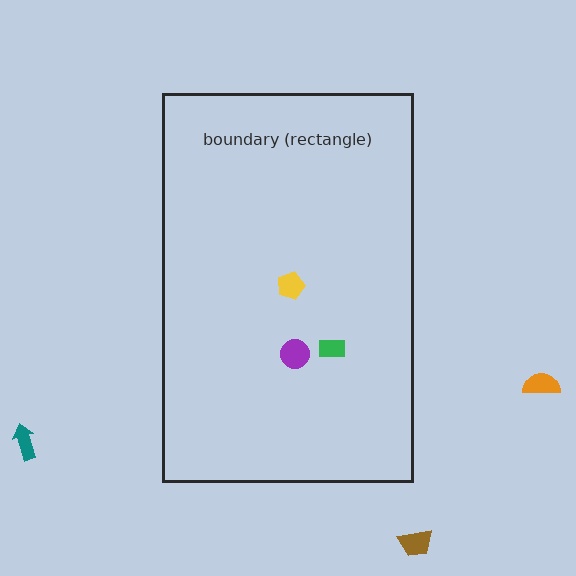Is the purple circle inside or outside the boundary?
Inside.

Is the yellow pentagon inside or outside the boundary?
Inside.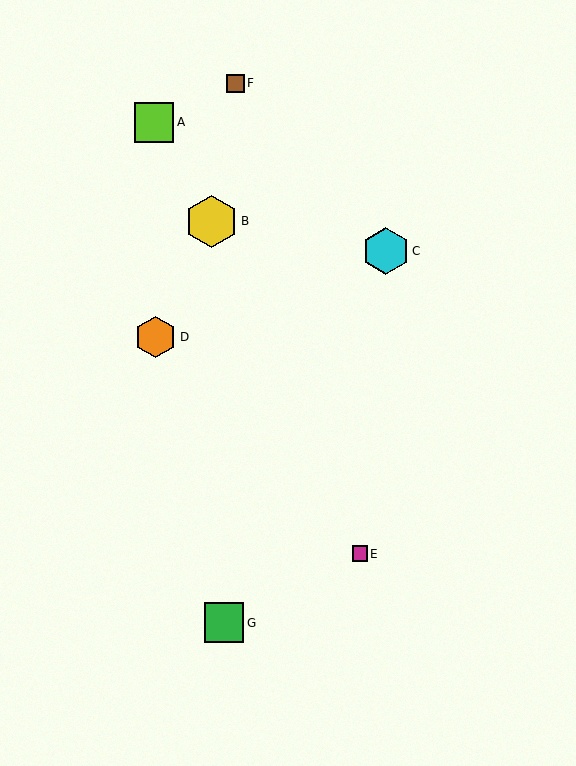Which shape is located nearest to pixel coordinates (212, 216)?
The yellow hexagon (labeled B) at (212, 221) is nearest to that location.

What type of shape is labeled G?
Shape G is a green square.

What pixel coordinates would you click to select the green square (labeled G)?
Click at (224, 623) to select the green square G.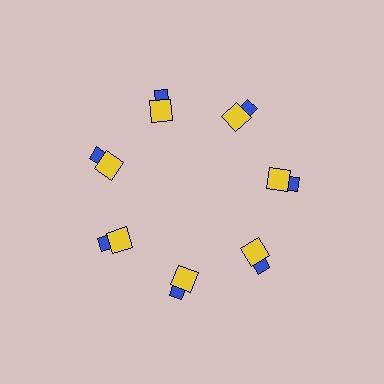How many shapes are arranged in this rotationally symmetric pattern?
There are 14 shapes, arranged in 7 groups of 2.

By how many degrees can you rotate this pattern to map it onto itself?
The pattern maps onto itself every 51 degrees of rotation.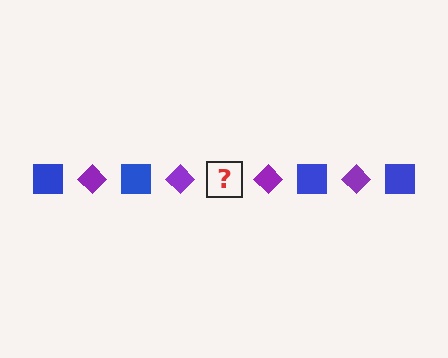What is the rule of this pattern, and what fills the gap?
The rule is that the pattern alternates between blue square and purple diamond. The gap should be filled with a blue square.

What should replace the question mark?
The question mark should be replaced with a blue square.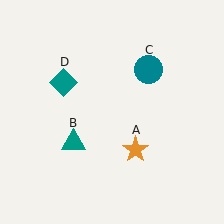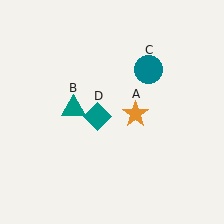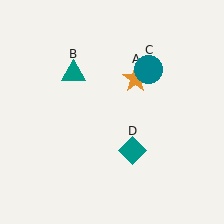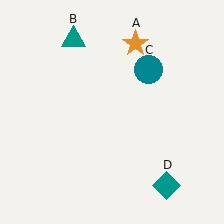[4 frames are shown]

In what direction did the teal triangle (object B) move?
The teal triangle (object B) moved up.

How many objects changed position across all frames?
3 objects changed position: orange star (object A), teal triangle (object B), teal diamond (object D).